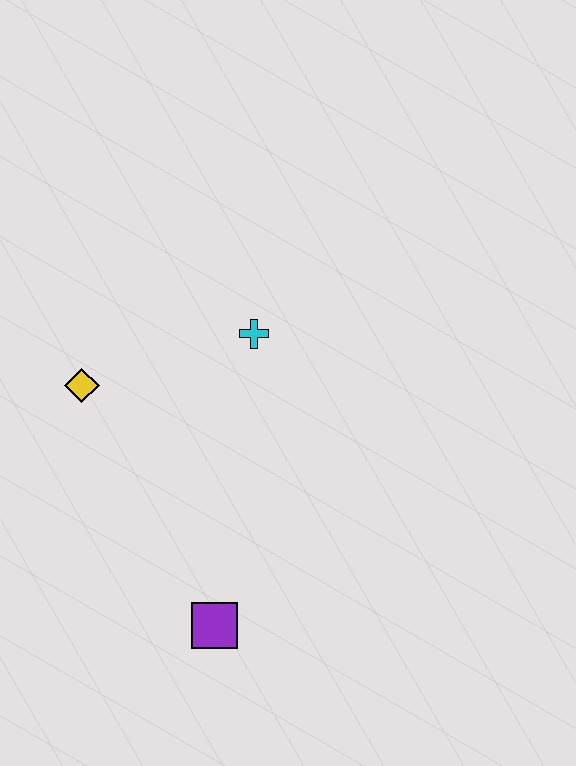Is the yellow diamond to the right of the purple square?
No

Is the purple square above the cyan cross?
No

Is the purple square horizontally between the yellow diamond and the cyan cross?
Yes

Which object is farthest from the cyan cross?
The purple square is farthest from the cyan cross.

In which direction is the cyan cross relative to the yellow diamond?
The cyan cross is to the right of the yellow diamond.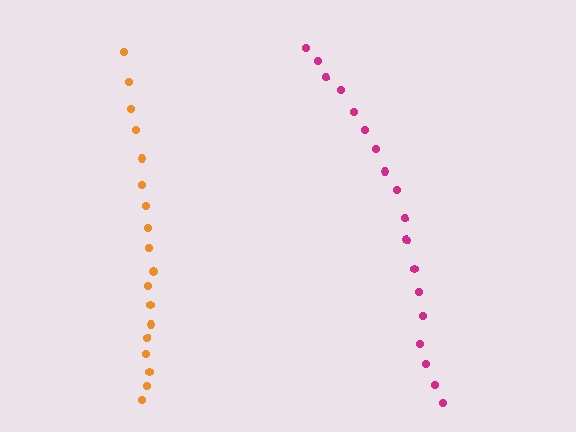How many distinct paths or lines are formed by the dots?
There are 2 distinct paths.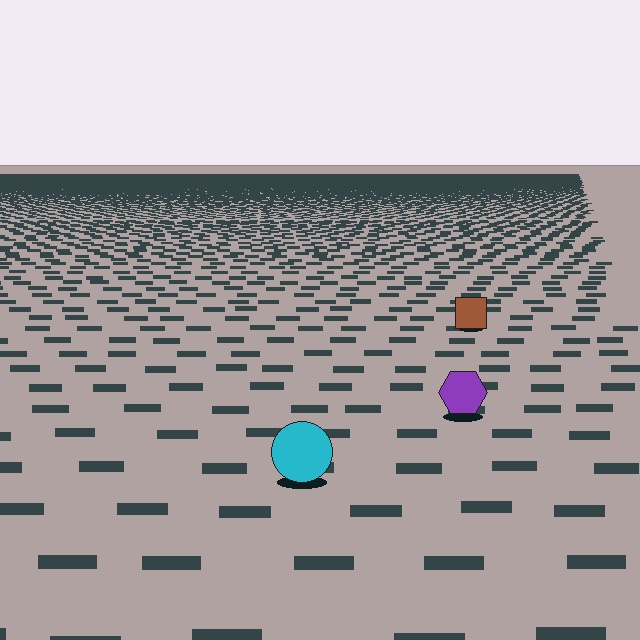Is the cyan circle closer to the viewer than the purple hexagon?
Yes. The cyan circle is closer — you can tell from the texture gradient: the ground texture is coarser near it.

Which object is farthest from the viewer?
The brown square is farthest from the viewer. It appears smaller and the ground texture around it is denser.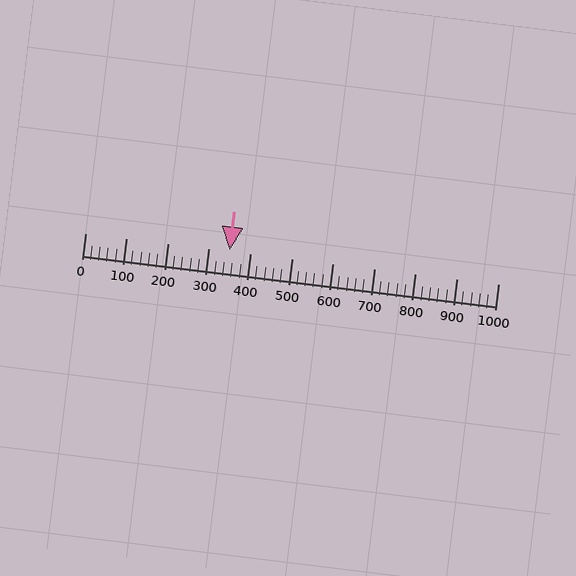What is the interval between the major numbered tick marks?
The major tick marks are spaced 100 units apart.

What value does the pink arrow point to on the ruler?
The pink arrow points to approximately 349.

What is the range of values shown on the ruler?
The ruler shows values from 0 to 1000.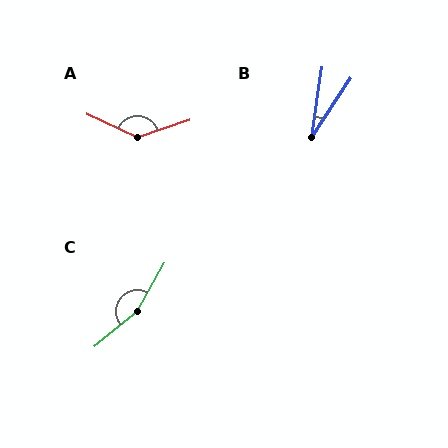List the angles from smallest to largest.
B (25°), A (137°), C (158°).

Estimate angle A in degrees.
Approximately 137 degrees.